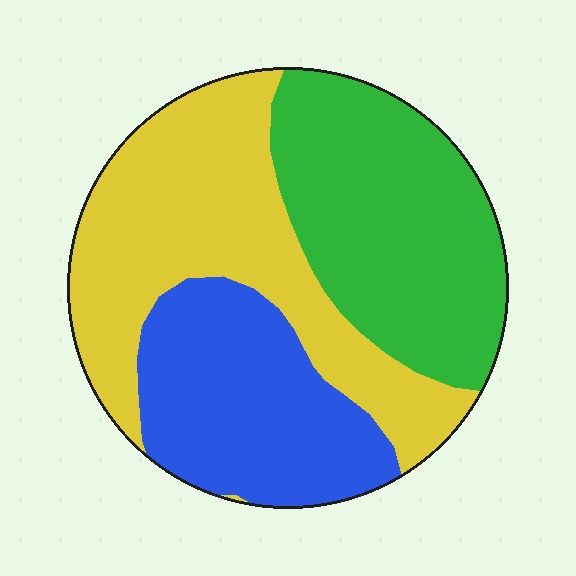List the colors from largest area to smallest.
From largest to smallest: yellow, green, blue.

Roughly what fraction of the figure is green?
Green covers about 35% of the figure.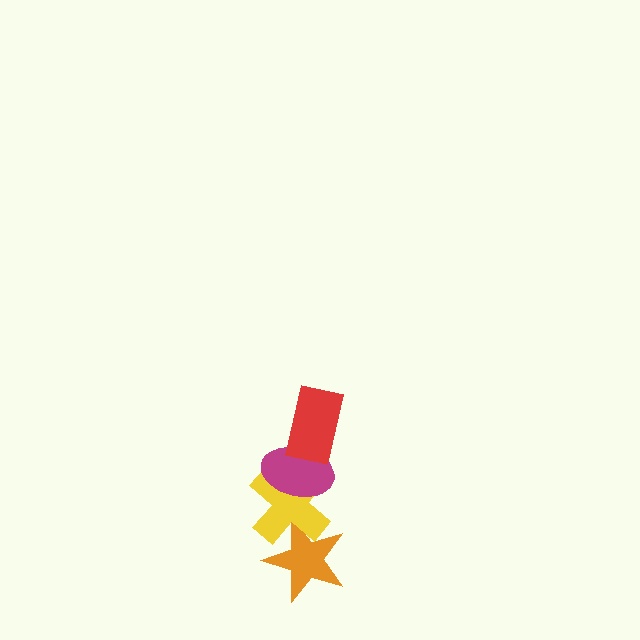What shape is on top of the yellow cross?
The magenta ellipse is on top of the yellow cross.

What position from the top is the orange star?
The orange star is 4th from the top.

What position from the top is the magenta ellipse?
The magenta ellipse is 2nd from the top.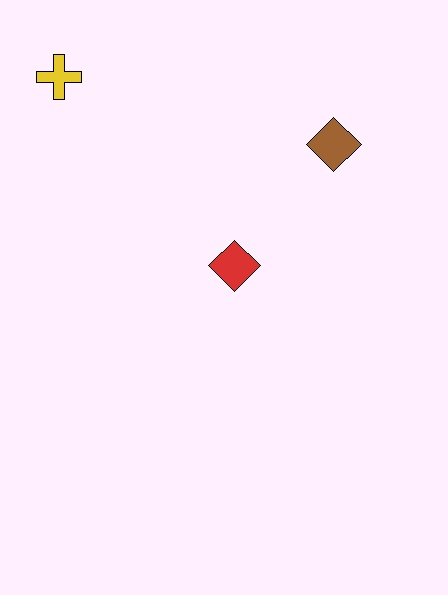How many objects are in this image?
There are 3 objects.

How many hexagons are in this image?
There are no hexagons.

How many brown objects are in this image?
There is 1 brown object.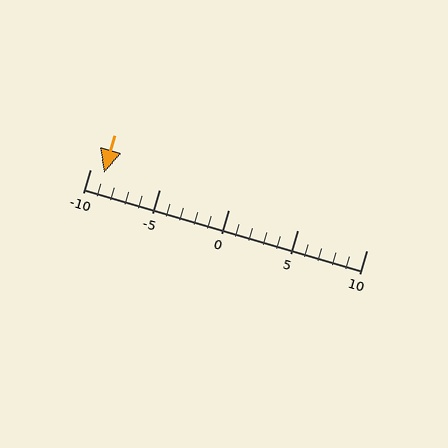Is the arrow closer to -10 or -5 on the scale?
The arrow is closer to -10.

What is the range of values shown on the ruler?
The ruler shows values from -10 to 10.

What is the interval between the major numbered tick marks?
The major tick marks are spaced 5 units apart.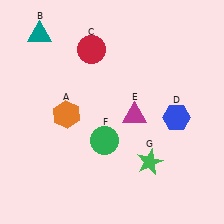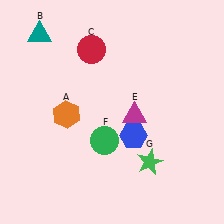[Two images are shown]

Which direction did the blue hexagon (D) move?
The blue hexagon (D) moved left.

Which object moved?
The blue hexagon (D) moved left.